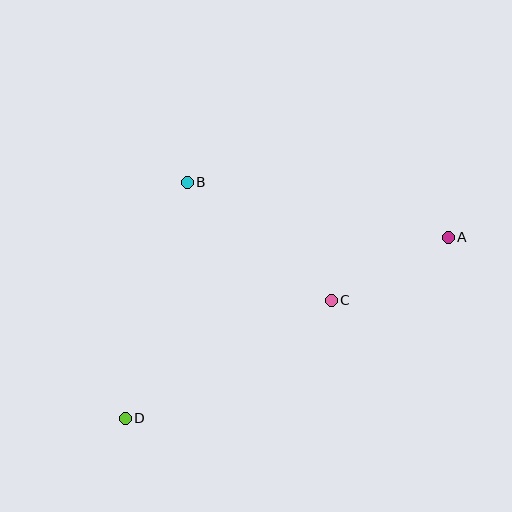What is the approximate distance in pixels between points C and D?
The distance between C and D is approximately 237 pixels.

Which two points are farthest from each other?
Points A and D are farthest from each other.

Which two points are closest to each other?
Points A and C are closest to each other.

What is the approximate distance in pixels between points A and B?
The distance between A and B is approximately 267 pixels.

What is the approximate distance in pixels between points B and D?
The distance between B and D is approximately 244 pixels.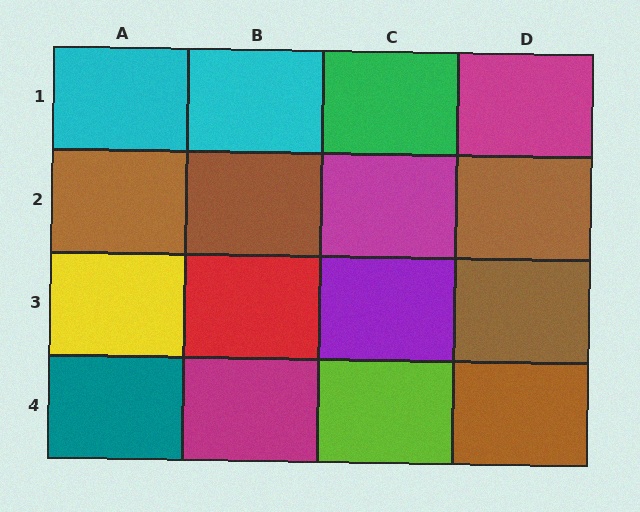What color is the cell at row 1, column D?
Magenta.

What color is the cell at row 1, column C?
Green.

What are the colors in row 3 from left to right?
Yellow, red, purple, brown.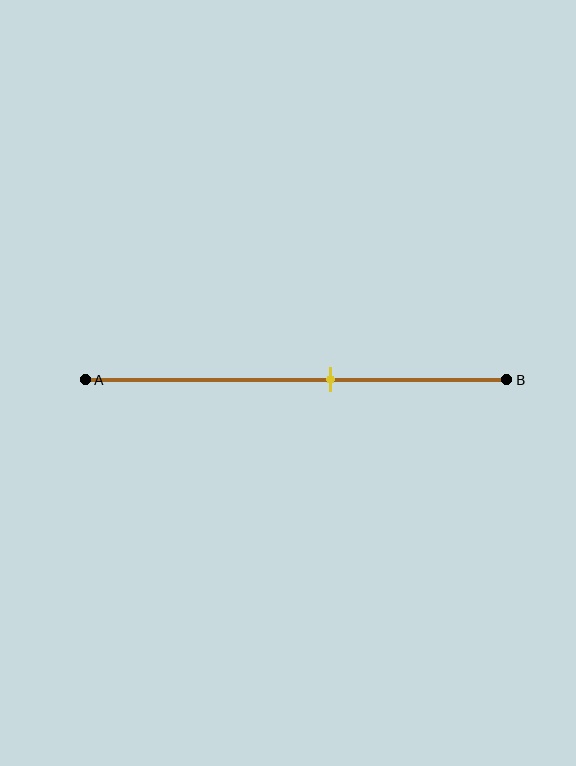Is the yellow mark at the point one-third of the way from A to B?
No, the mark is at about 60% from A, not at the 33% one-third point.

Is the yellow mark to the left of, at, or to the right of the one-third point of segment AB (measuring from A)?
The yellow mark is to the right of the one-third point of segment AB.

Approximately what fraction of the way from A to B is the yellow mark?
The yellow mark is approximately 60% of the way from A to B.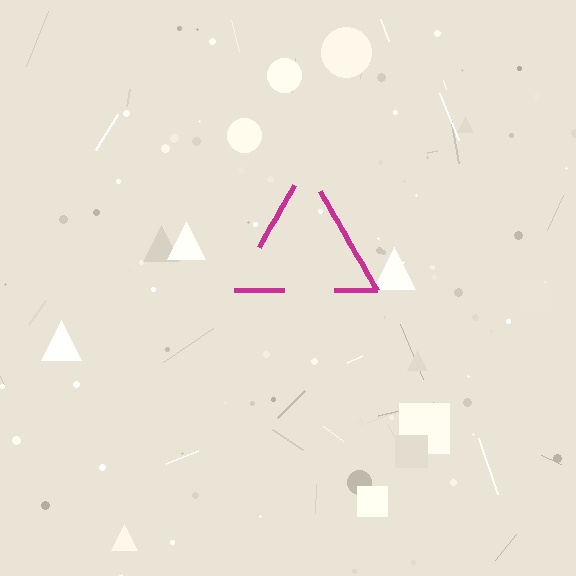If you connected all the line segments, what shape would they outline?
They would outline a triangle.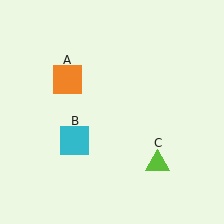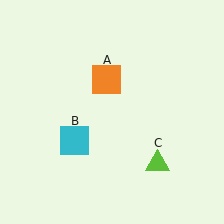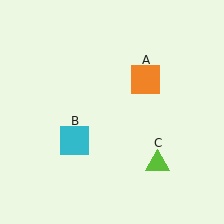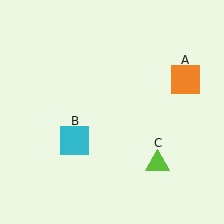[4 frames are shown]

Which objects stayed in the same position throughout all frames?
Cyan square (object B) and lime triangle (object C) remained stationary.